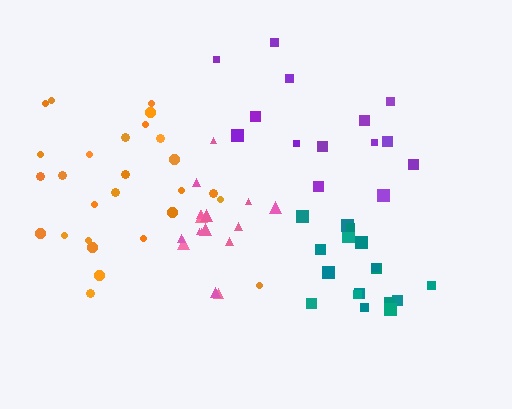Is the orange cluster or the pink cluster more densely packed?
Pink.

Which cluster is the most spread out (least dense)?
Purple.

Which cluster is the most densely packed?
Teal.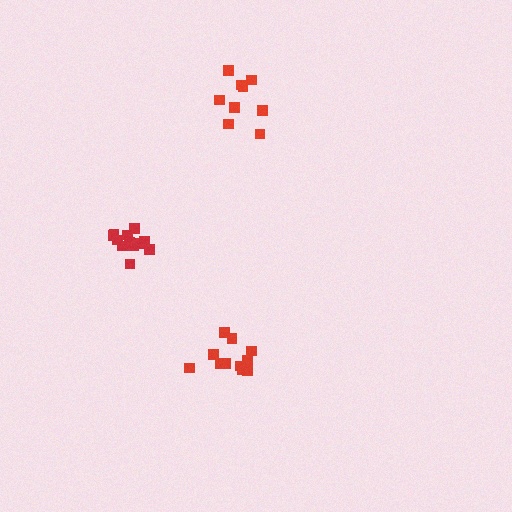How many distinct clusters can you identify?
There are 3 distinct clusters.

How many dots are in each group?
Group 1: 12 dots, Group 2: 12 dots, Group 3: 9 dots (33 total).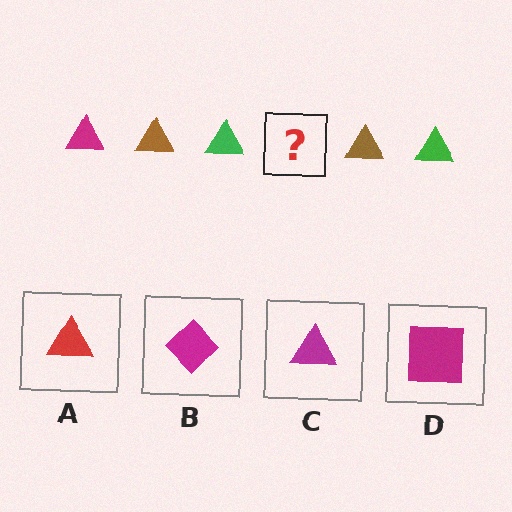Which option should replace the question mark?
Option C.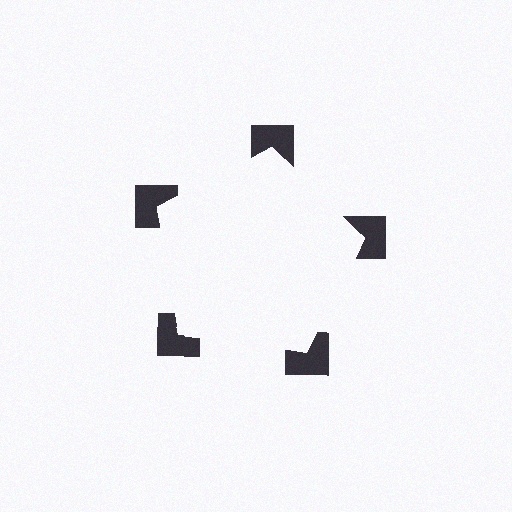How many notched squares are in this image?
There are 5 — one at each vertex of the illusory pentagon.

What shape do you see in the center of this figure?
An illusory pentagon — its edges are inferred from the aligned wedge cuts in the notched squares, not physically drawn.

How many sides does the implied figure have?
5 sides.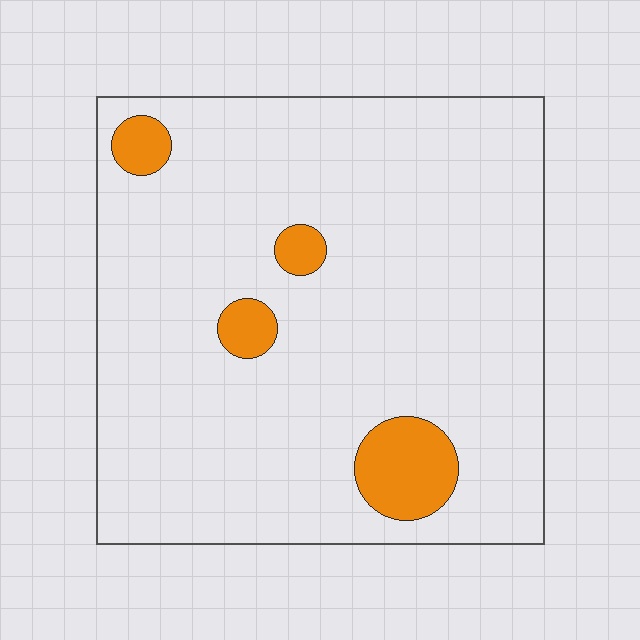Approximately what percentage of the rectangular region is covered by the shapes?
Approximately 10%.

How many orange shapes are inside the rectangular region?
4.